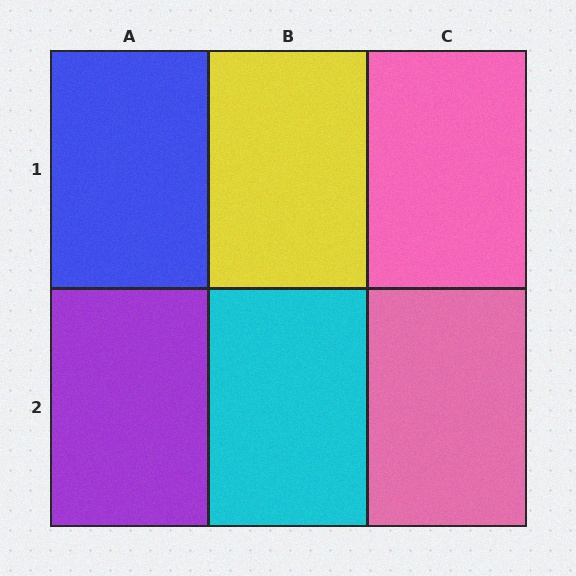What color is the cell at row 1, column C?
Pink.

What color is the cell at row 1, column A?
Blue.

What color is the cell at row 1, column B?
Yellow.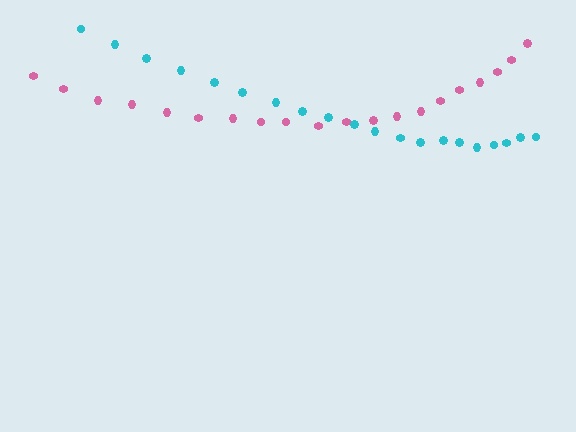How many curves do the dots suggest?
There are 2 distinct paths.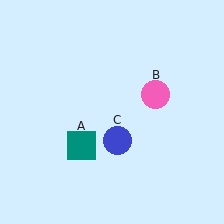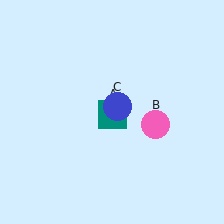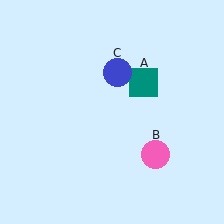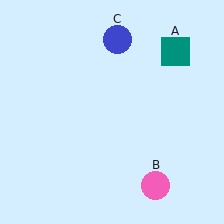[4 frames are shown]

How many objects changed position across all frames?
3 objects changed position: teal square (object A), pink circle (object B), blue circle (object C).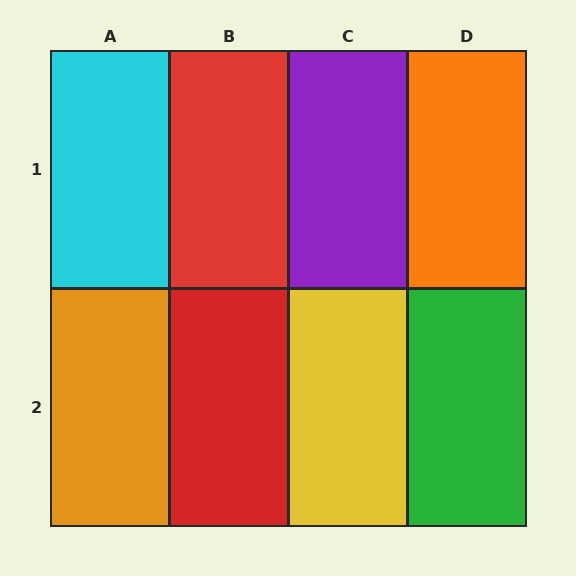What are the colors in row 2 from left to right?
Orange, red, yellow, green.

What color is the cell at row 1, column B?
Red.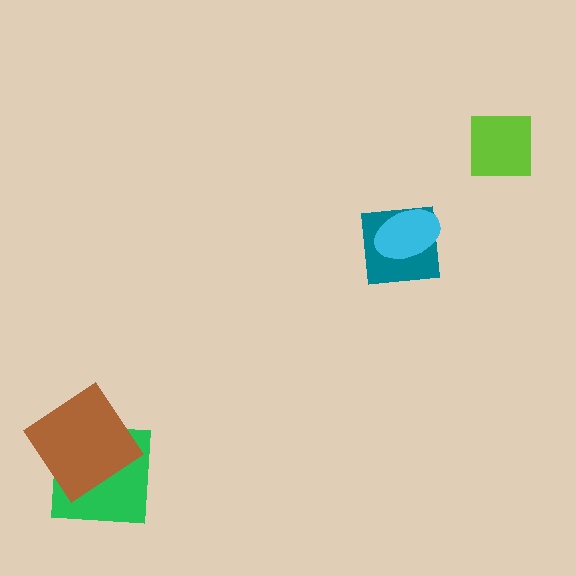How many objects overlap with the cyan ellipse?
1 object overlaps with the cyan ellipse.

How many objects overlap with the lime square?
0 objects overlap with the lime square.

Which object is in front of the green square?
The brown diamond is in front of the green square.